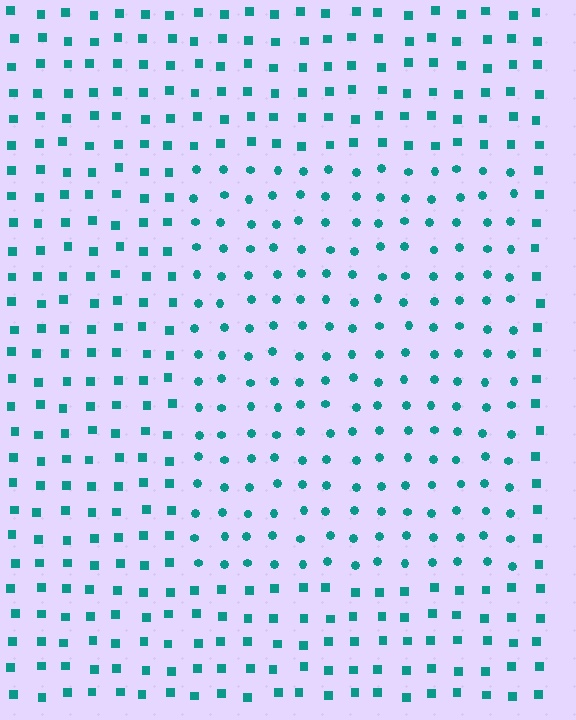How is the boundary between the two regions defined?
The boundary is defined by a change in element shape: circles inside vs. squares outside. All elements share the same color and spacing.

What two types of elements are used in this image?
The image uses circles inside the rectangle region and squares outside it.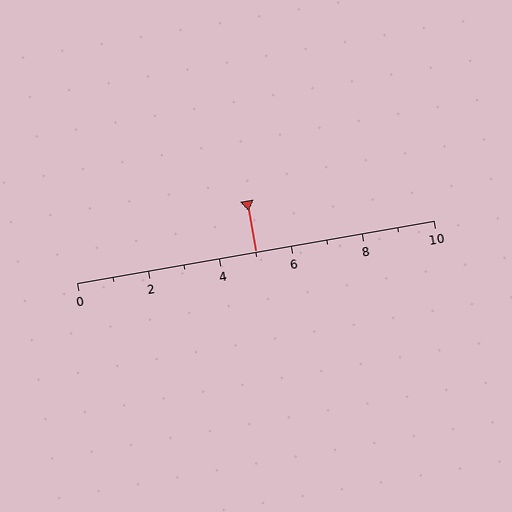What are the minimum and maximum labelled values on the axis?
The axis runs from 0 to 10.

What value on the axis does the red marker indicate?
The marker indicates approximately 5.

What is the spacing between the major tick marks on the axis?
The major ticks are spaced 2 apart.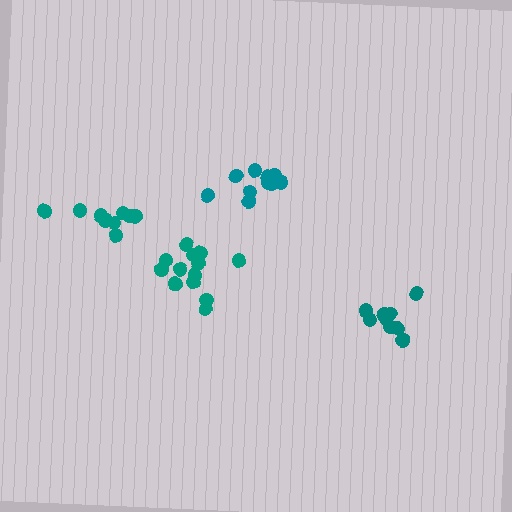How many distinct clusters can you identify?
There are 4 distinct clusters.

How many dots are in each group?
Group 1: 10 dots, Group 2: 13 dots, Group 3: 9 dots, Group 4: 9 dots (41 total).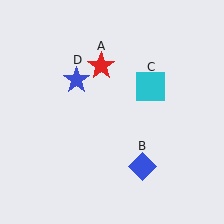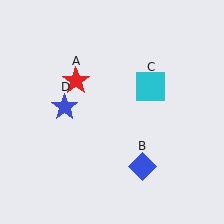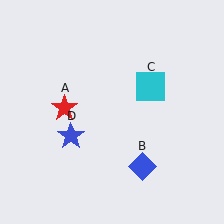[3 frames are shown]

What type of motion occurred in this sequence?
The red star (object A), blue star (object D) rotated counterclockwise around the center of the scene.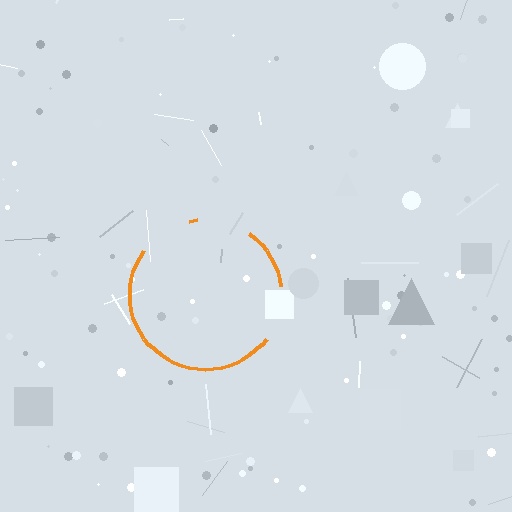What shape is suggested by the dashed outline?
The dashed outline suggests a circle.